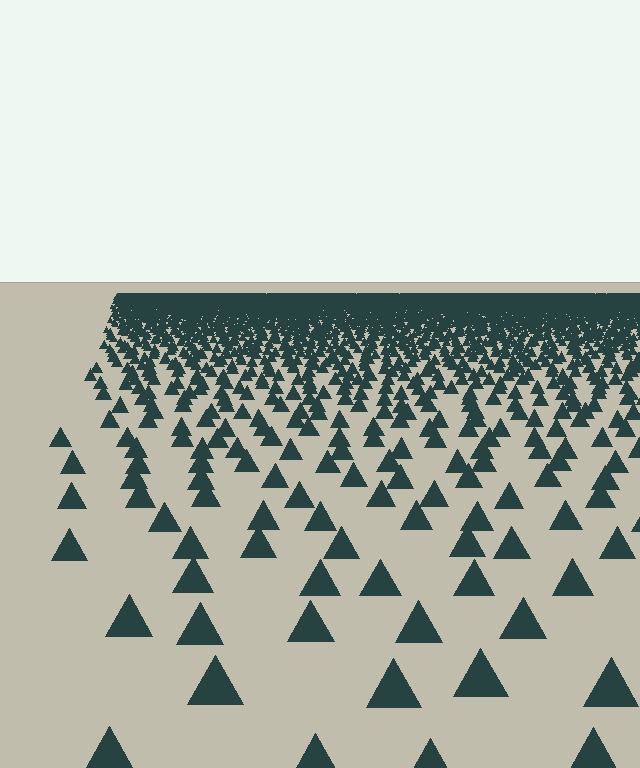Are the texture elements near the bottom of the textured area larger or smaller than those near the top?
Larger. Near the bottom, elements are closer to the viewer and appear at a bigger on-screen size.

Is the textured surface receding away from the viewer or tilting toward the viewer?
The surface is receding away from the viewer. Texture elements get smaller and denser toward the top.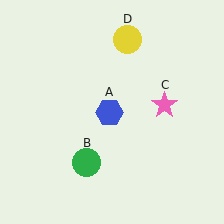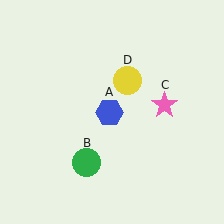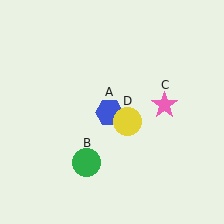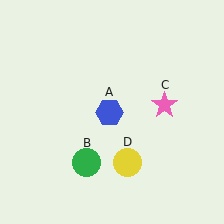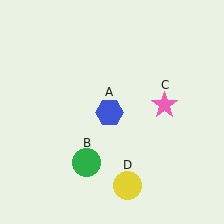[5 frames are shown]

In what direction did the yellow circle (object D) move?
The yellow circle (object D) moved down.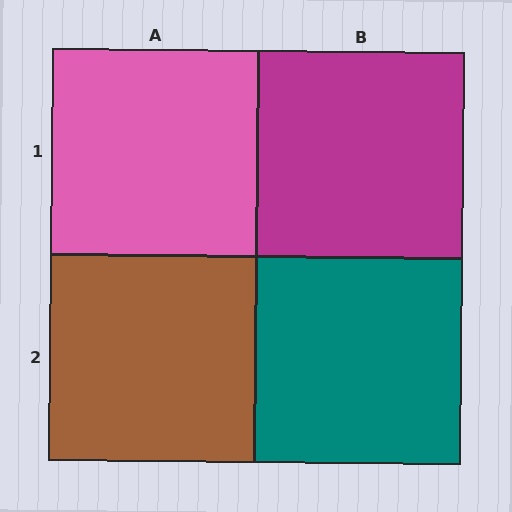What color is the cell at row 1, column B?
Magenta.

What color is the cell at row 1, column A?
Pink.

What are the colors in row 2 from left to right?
Brown, teal.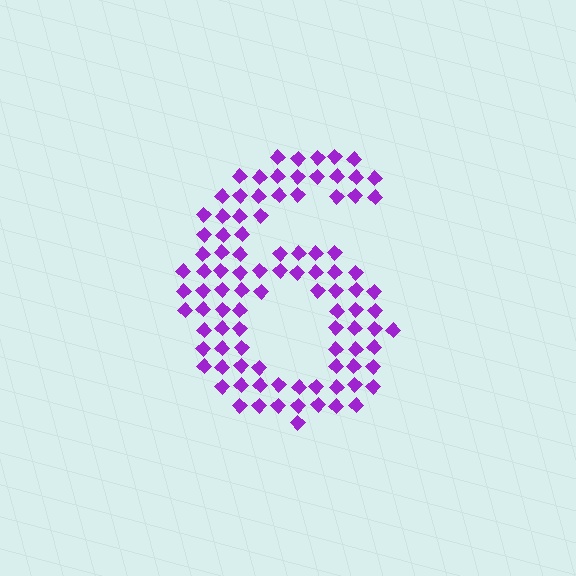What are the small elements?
The small elements are diamonds.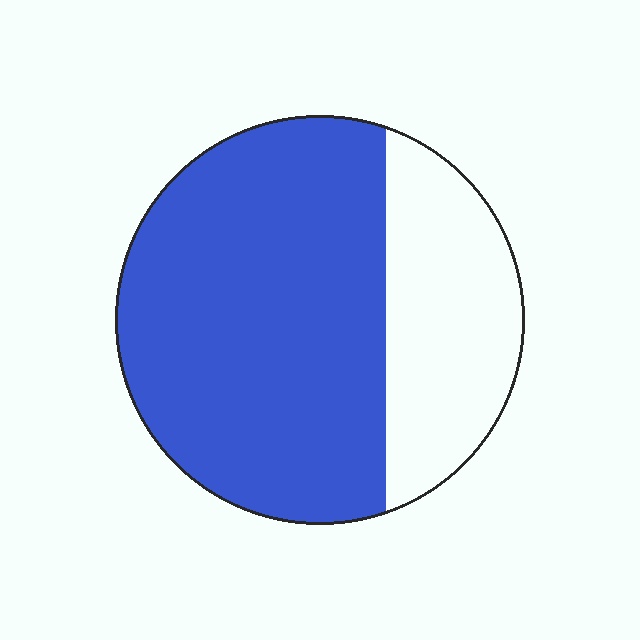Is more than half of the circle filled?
Yes.